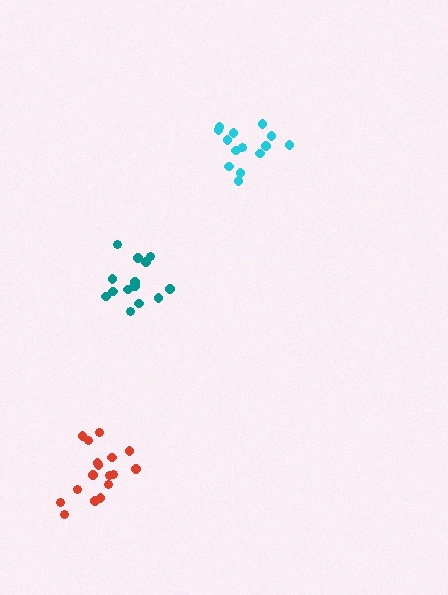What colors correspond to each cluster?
The clusters are colored: cyan, teal, red.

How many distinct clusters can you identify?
There are 3 distinct clusters.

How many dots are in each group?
Group 1: 14 dots, Group 2: 14 dots, Group 3: 17 dots (45 total).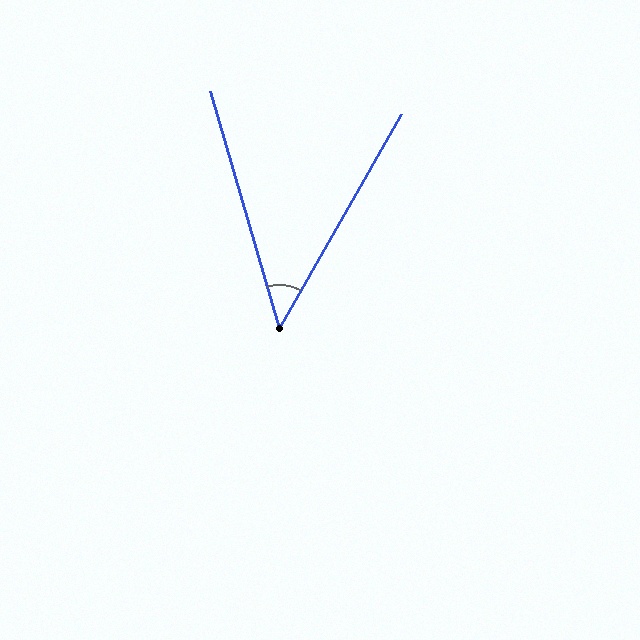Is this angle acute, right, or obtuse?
It is acute.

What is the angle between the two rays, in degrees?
Approximately 46 degrees.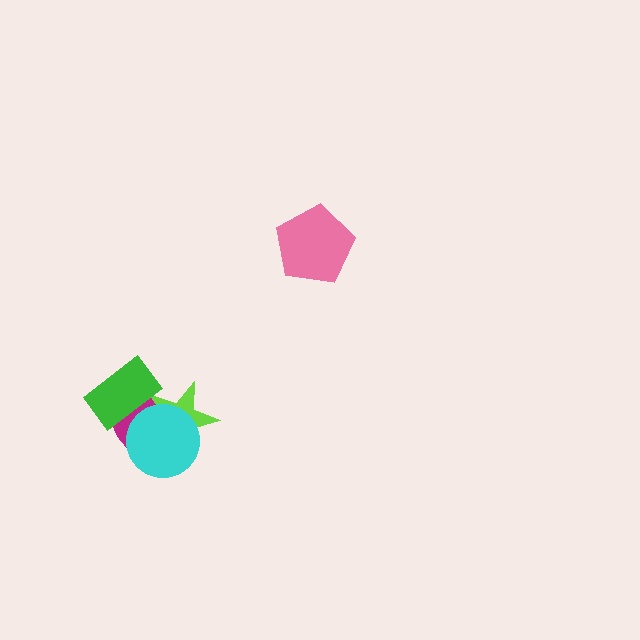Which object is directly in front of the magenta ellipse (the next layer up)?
The lime star is directly in front of the magenta ellipse.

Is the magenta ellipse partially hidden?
Yes, it is partially covered by another shape.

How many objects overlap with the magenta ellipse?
3 objects overlap with the magenta ellipse.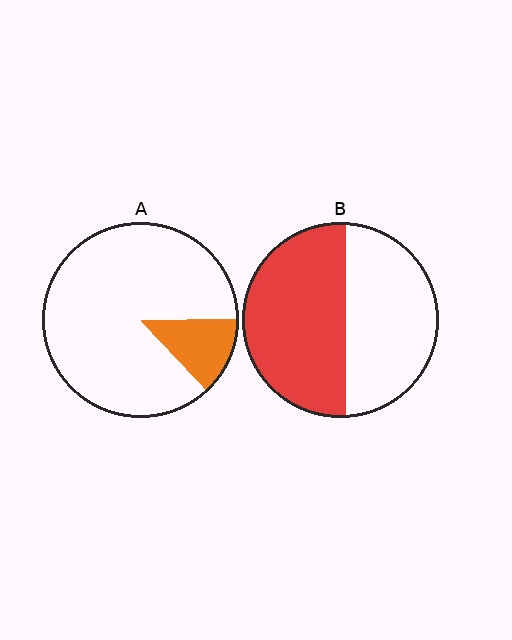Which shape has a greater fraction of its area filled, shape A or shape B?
Shape B.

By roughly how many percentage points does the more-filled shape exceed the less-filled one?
By roughly 40 percentage points (B over A).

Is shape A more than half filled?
No.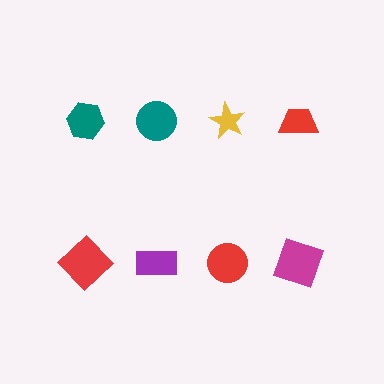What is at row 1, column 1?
A teal hexagon.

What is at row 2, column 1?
A red diamond.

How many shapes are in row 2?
4 shapes.